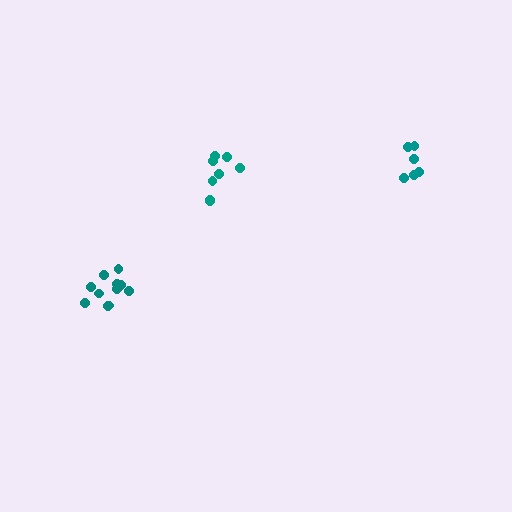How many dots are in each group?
Group 1: 11 dots, Group 2: 8 dots, Group 3: 7 dots (26 total).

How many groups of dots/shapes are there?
There are 3 groups.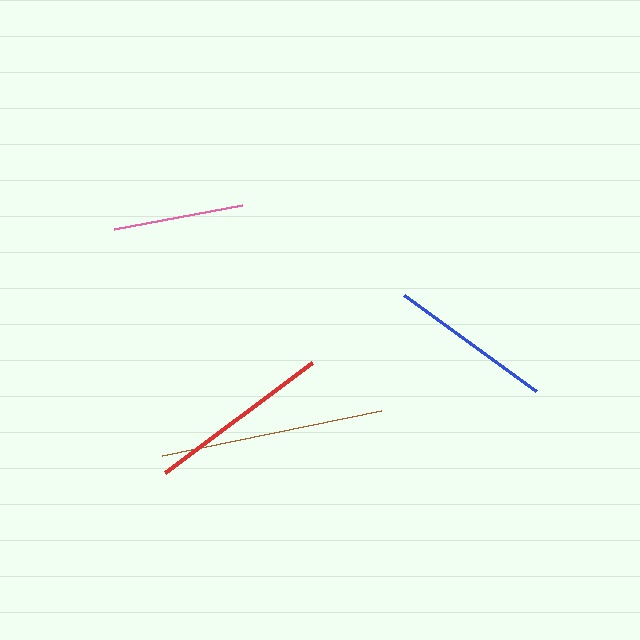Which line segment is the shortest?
The pink line is the shortest at approximately 131 pixels.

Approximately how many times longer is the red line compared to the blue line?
The red line is approximately 1.1 times the length of the blue line.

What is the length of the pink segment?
The pink segment is approximately 131 pixels long.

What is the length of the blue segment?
The blue segment is approximately 163 pixels long.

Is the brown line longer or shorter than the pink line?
The brown line is longer than the pink line.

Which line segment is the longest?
The brown line is the longest at approximately 223 pixels.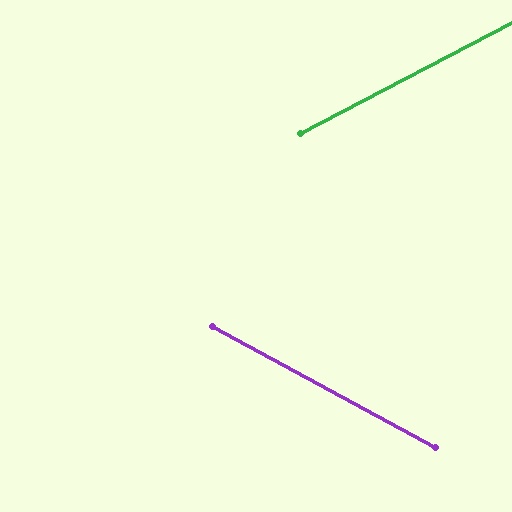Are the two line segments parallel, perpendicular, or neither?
Neither parallel nor perpendicular — they differ by about 56°.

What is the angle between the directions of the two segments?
Approximately 56 degrees.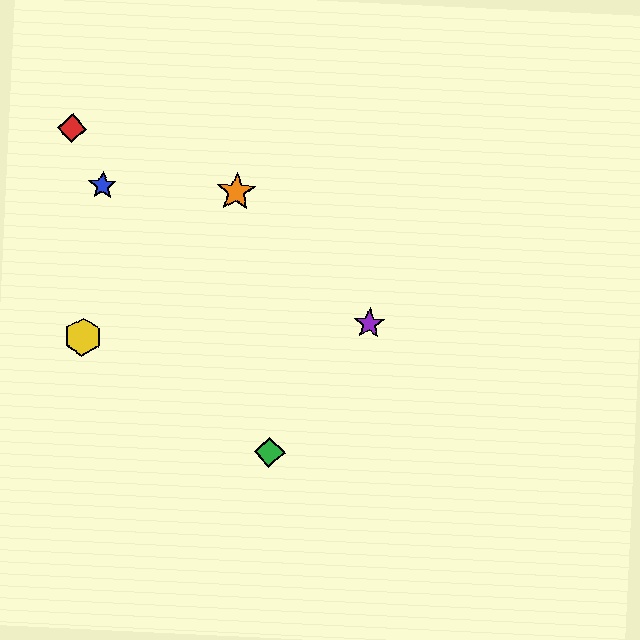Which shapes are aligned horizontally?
The blue star, the orange star are aligned horizontally.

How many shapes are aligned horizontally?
2 shapes (the blue star, the orange star) are aligned horizontally.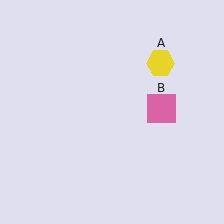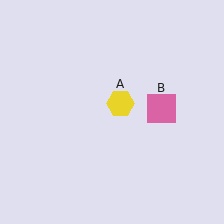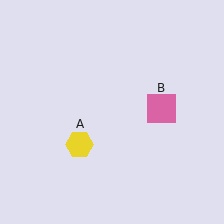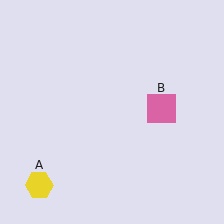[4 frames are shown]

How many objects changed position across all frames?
1 object changed position: yellow hexagon (object A).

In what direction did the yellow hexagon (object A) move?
The yellow hexagon (object A) moved down and to the left.